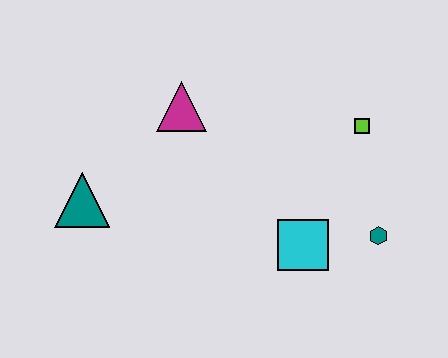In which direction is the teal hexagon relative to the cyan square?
The teal hexagon is to the right of the cyan square.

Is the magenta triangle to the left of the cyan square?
Yes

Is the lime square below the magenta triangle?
Yes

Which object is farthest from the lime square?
The teal triangle is farthest from the lime square.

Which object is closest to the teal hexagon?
The cyan square is closest to the teal hexagon.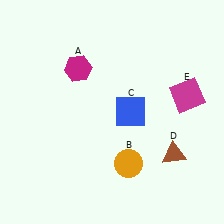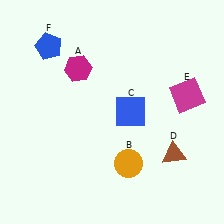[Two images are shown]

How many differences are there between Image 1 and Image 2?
There is 1 difference between the two images.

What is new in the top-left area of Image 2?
A blue pentagon (F) was added in the top-left area of Image 2.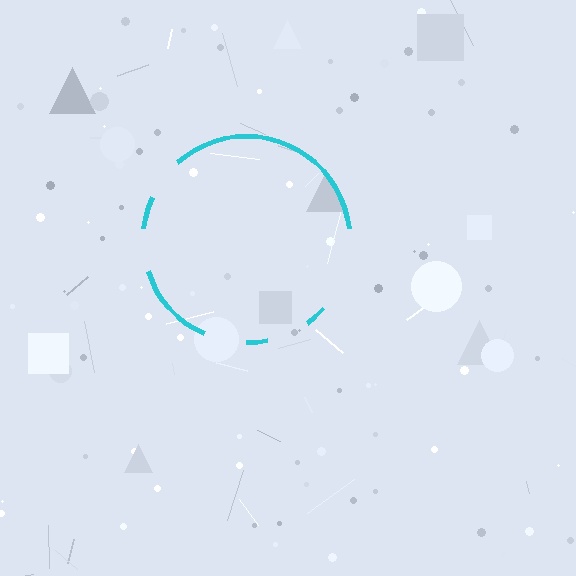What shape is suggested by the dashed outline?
The dashed outline suggests a circle.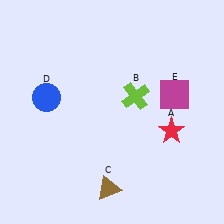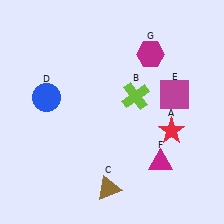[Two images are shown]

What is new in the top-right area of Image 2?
A magenta hexagon (G) was added in the top-right area of Image 2.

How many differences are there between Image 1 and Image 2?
There are 2 differences between the two images.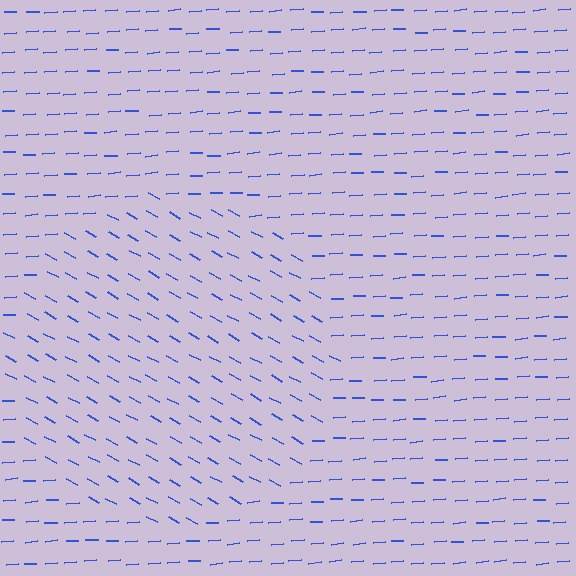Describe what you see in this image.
The image is filled with small blue line segments. A circle region in the image has lines oriented differently from the surrounding lines, creating a visible texture boundary.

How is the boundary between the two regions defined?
The boundary is defined purely by a change in line orientation (approximately 33 degrees difference). All lines are the same color and thickness.